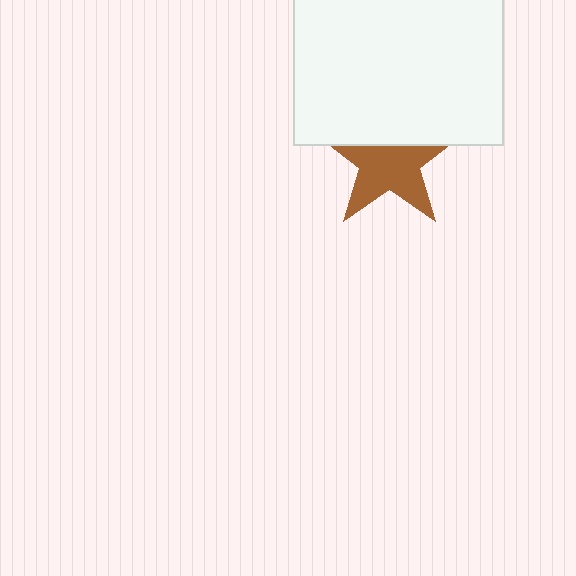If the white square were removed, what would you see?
You would see the complete brown star.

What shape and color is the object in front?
The object in front is a white square.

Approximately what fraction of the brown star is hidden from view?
Roughly 36% of the brown star is hidden behind the white square.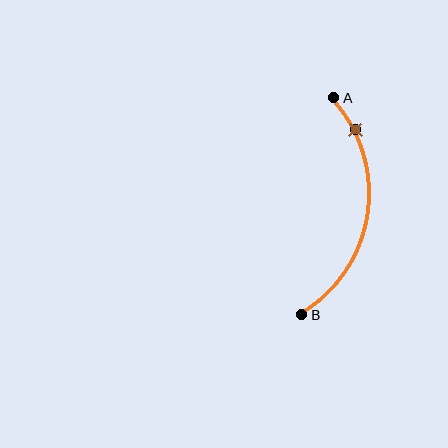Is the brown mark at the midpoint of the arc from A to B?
No. The brown mark lies on the arc but is closer to endpoint A. The arc midpoint would be at the point on the curve equidistant along the arc from both A and B.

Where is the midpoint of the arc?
The arc midpoint is the point on the curve farthest from the straight line joining A and B. It sits to the right of that line.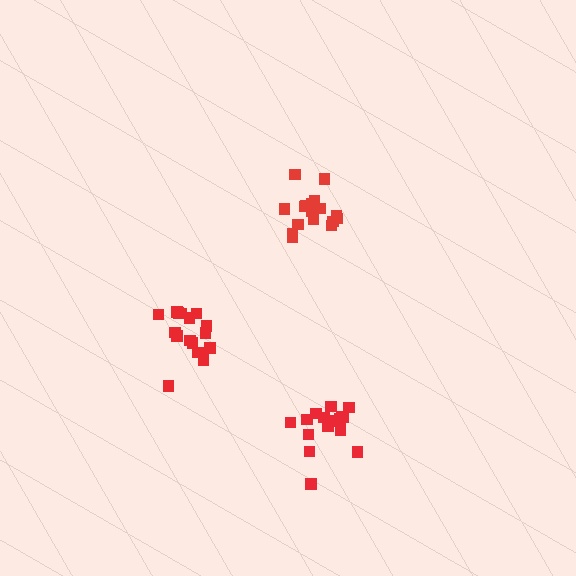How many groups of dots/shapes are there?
There are 3 groups.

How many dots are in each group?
Group 1: 17 dots, Group 2: 16 dots, Group 3: 17 dots (50 total).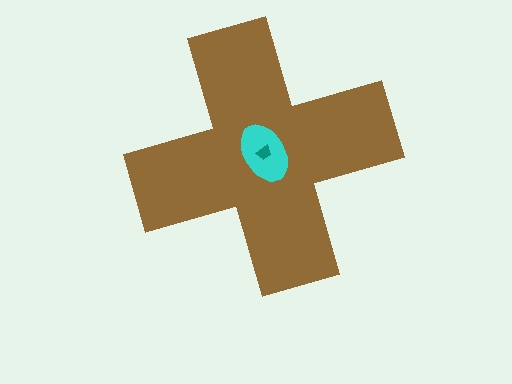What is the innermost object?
The teal trapezoid.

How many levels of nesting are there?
3.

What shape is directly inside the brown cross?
The cyan ellipse.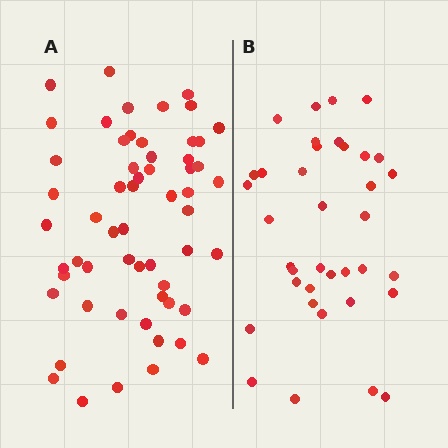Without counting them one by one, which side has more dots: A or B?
Region A (the left region) has more dots.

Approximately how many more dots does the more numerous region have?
Region A has approximately 20 more dots than region B.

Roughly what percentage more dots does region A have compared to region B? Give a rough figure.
About 55% more.